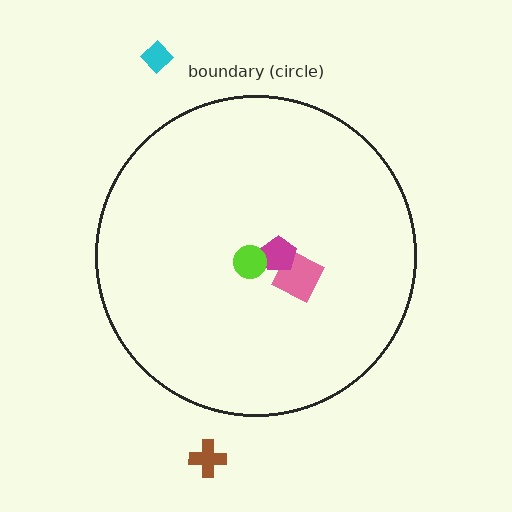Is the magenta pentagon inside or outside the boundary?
Inside.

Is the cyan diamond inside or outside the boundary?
Outside.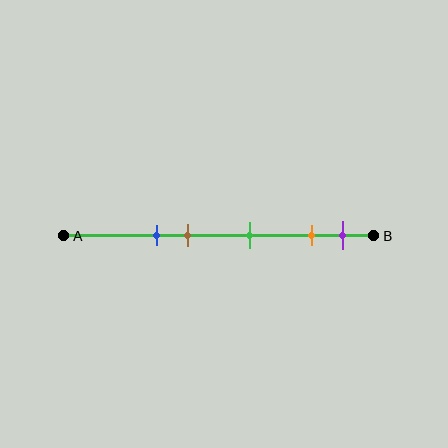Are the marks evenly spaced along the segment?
No, the marks are not evenly spaced.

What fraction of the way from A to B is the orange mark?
The orange mark is approximately 80% (0.8) of the way from A to B.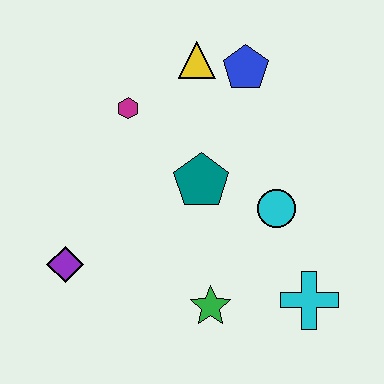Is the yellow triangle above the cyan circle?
Yes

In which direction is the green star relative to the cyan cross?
The green star is to the left of the cyan cross.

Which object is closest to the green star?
The cyan cross is closest to the green star.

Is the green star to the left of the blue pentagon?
Yes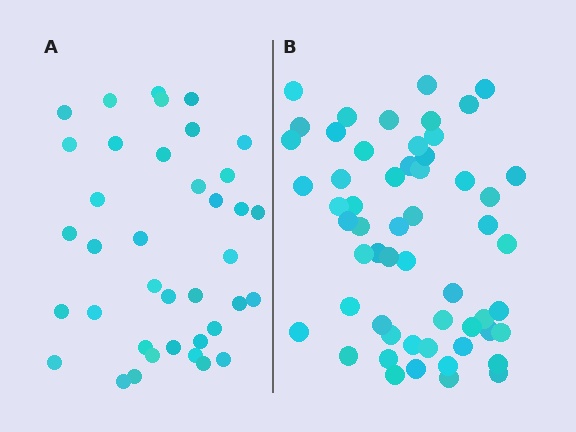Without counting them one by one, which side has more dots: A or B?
Region B (the right region) has more dots.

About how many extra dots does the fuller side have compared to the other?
Region B has approximately 20 more dots than region A.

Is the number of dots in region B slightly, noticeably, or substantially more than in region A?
Region B has substantially more. The ratio is roughly 1.5 to 1.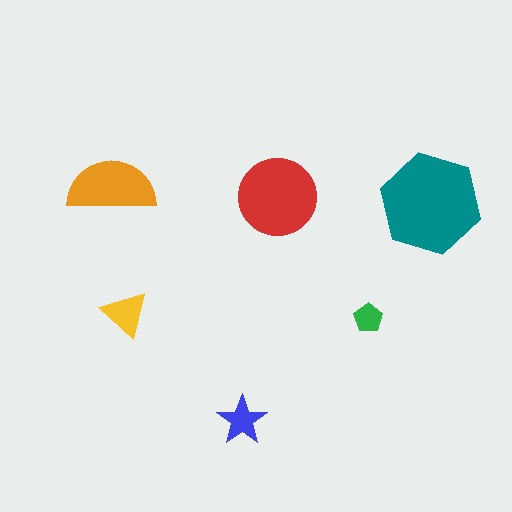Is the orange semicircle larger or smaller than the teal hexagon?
Smaller.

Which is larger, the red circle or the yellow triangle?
The red circle.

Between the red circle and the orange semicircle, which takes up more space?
The red circle.